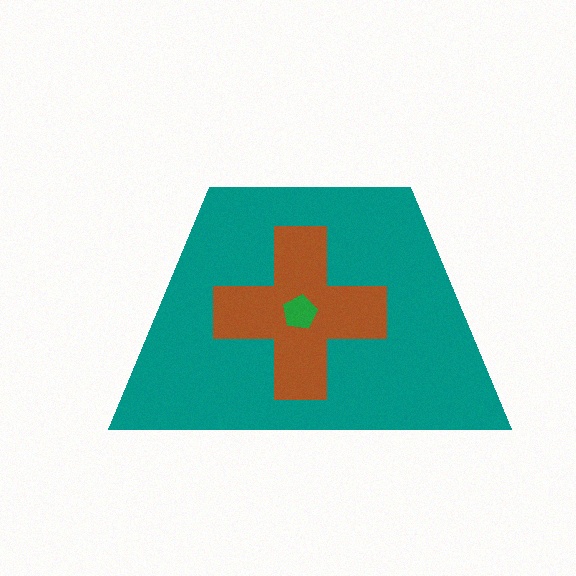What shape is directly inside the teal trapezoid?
The brown cross.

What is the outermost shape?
The teal trapezoid.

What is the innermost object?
The green pentagon.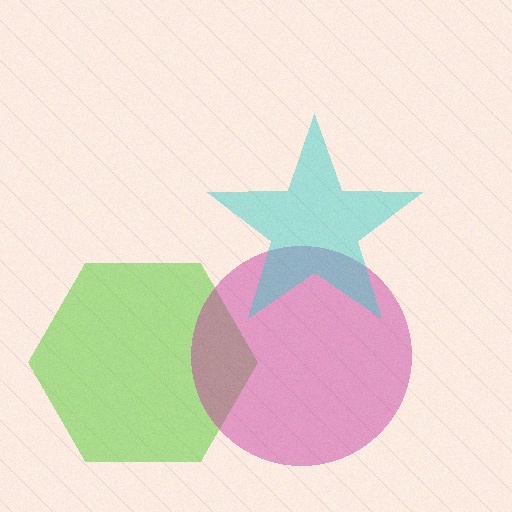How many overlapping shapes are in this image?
There are 3 overlapping shapes in the image.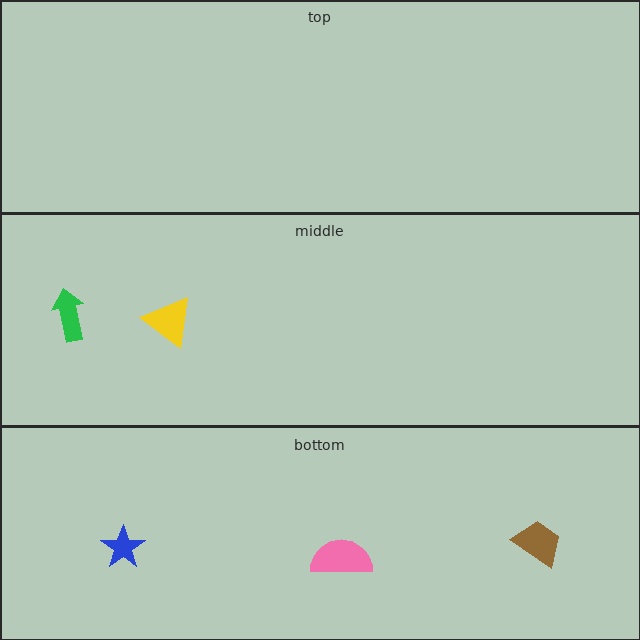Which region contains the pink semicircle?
The bottom region.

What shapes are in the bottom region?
The blue star, the brown trapezoid, the pink semicircle.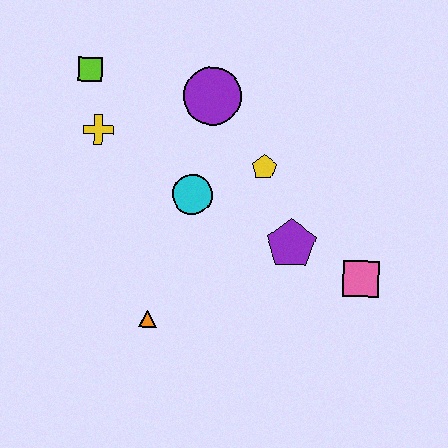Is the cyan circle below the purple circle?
Yes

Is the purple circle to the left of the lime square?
No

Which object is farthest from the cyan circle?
The pink square is farthest from the cyan circle.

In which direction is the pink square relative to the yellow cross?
The pink square is to the right of the yellow cross.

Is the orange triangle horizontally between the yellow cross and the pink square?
Yes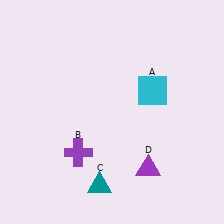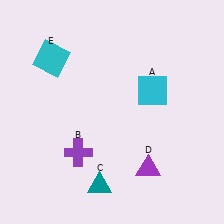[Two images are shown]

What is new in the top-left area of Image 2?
A cyan square (E) was added in the top-left area of Image 2.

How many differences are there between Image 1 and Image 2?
There is 1 difference between the two images.